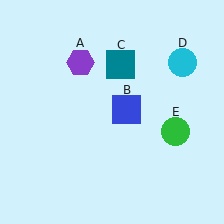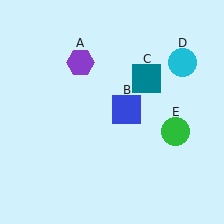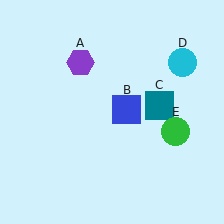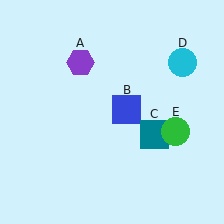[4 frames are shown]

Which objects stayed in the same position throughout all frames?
Purple hexagon (object A) and blue square (object B) and cyan circle (object D) and green circle (object E) remained stationary.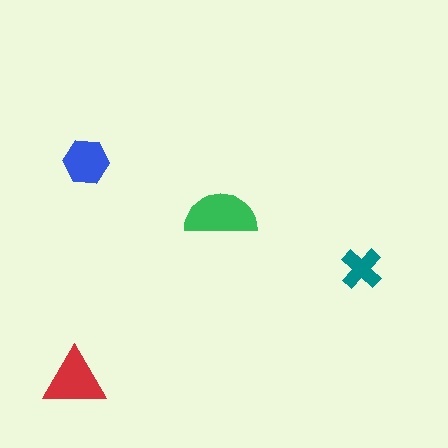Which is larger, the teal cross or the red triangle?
The red triangle.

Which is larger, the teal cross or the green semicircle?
The green semicircle.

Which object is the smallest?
The teal cross.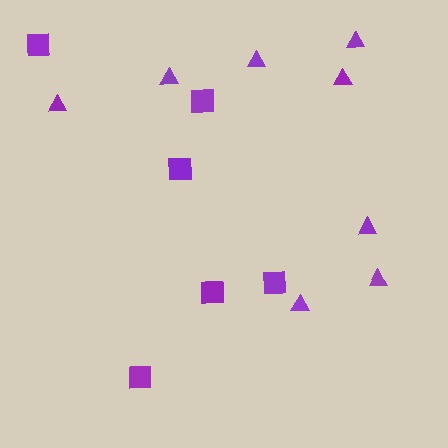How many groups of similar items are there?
There are 2 groups: one group of triangles (8) and one group of squares (6).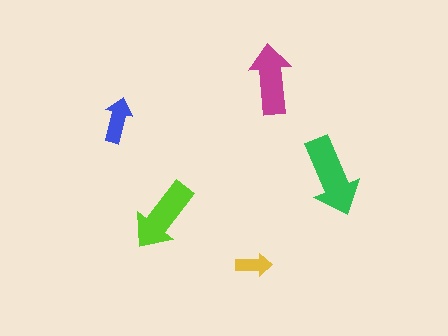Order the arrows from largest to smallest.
the green one, the lime one, the magenta one, the blue one, the yellow one.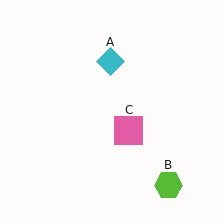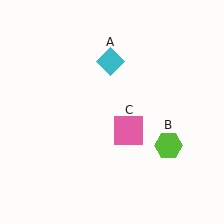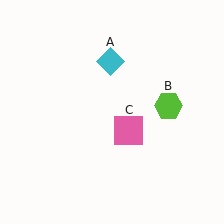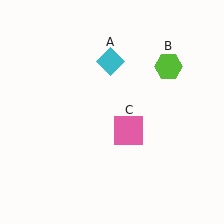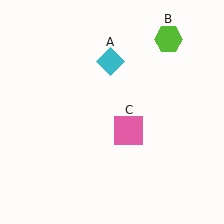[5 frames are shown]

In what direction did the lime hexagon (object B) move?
The lime hexagon (object B) moved up.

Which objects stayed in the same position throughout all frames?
Cyan diamond (object A) and pink square (object C) remained stationary.